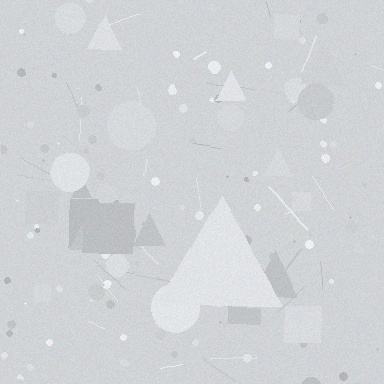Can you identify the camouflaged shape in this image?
The camouflaged shape is a triangle.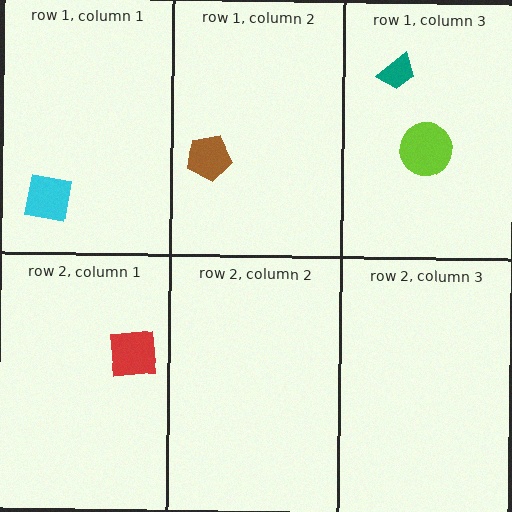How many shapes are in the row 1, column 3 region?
2.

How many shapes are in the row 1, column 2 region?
1.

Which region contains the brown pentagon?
The row 1, column 2 region.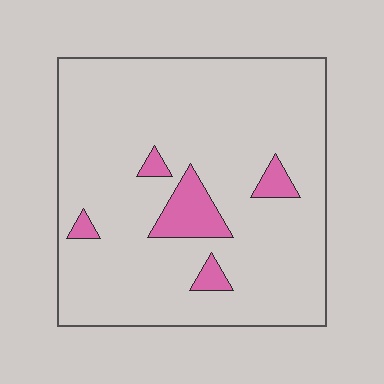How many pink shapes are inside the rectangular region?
5.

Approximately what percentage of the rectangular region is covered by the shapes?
Approximately 10%.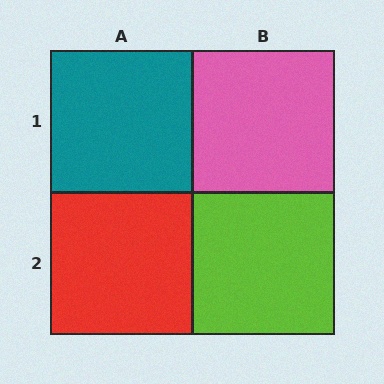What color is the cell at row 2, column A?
Red.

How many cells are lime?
1 cell is lime.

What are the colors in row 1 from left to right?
Teal, pink.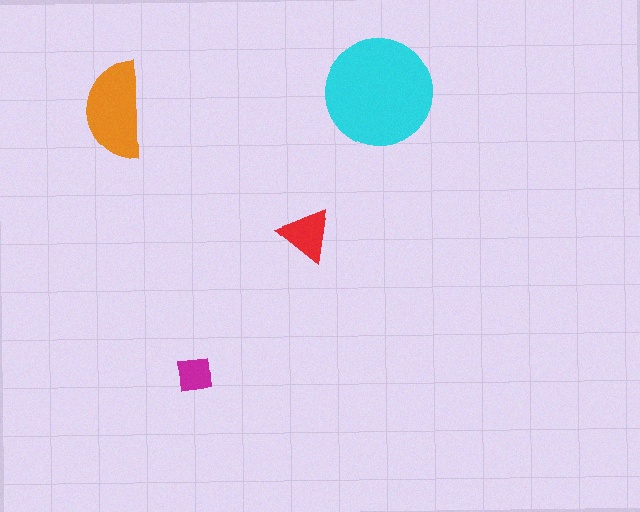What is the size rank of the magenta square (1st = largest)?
4th.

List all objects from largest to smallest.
The cyan circle, the orange semicircle, the red triangle, the magenta square.